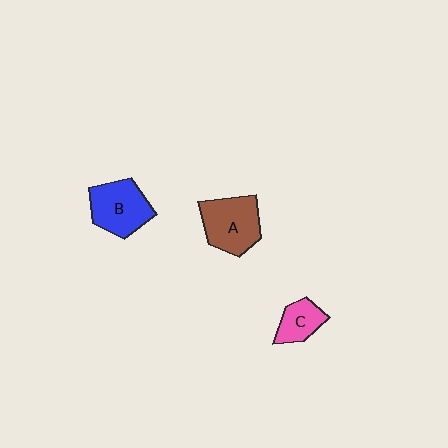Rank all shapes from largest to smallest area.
From largest to smallest: A (brown), B (blue), C (pink).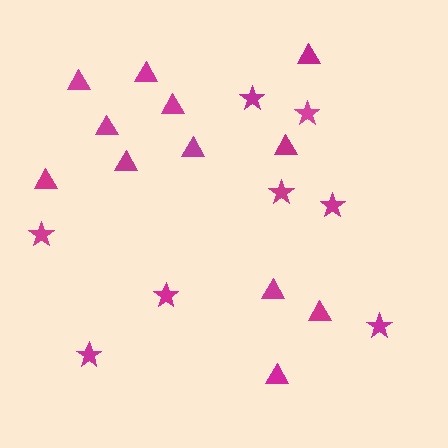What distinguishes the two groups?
There are 2 groups: one group of stars (8) and one group of triangles (12).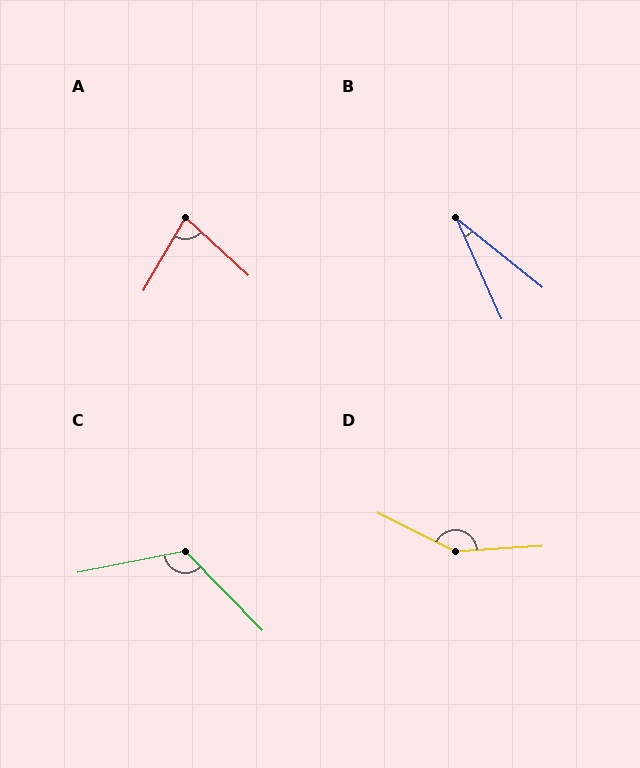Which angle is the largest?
D, at approximately 150 degrees.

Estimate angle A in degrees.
Approximately 77 degrees.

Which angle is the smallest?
B, at approximately 27 degrees.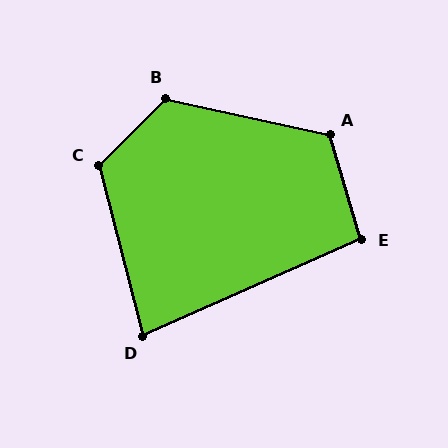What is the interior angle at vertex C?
Approximately 120 degrees (obtuse).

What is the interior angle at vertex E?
Approximately 97 degrees (obtuse).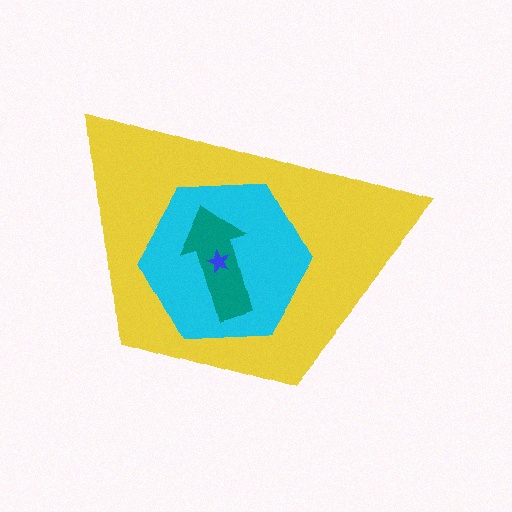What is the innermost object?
The blue star.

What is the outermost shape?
The yellow trapezoid.